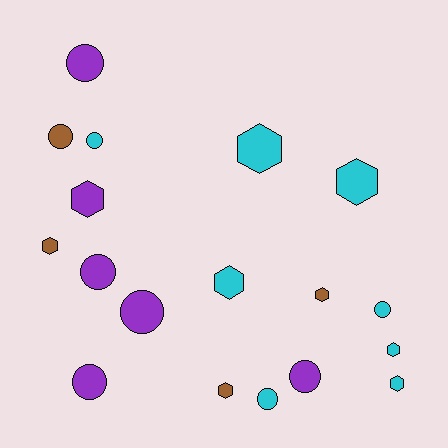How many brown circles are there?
There is 1 brown circle.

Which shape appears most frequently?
Hexagon, with 9 objects.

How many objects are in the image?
There are 18 objects.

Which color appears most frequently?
Cyan, with 8 objects.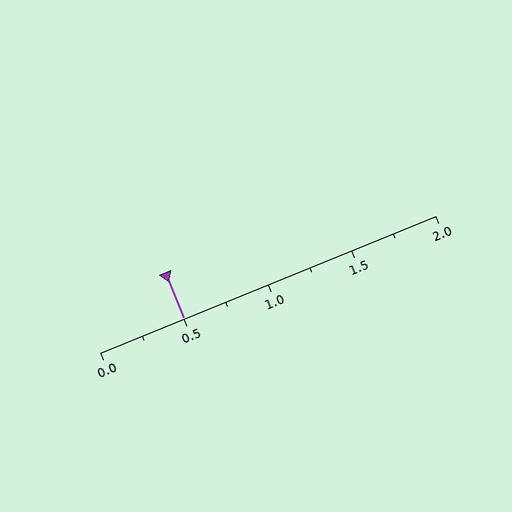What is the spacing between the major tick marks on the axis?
The major ticks are spaced 0.5 apart.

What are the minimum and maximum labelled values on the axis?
The axis runs from 0.0 to 2.0.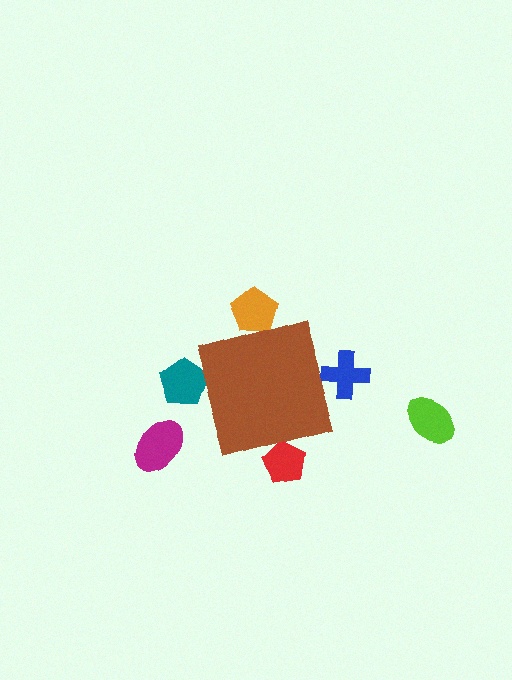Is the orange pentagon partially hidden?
Yes, the orange pentagon is partially hidden behind the brown diamond.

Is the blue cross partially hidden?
Yes, the blue cross is partially hidden behind the brown diamond.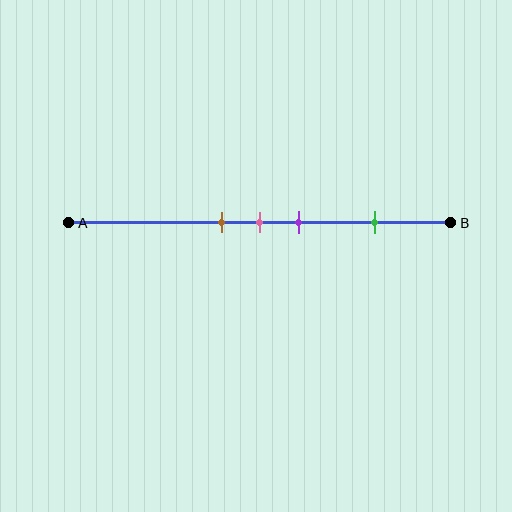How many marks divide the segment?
There are 4 marks dividing the segment.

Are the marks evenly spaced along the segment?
No, the marks are not evenly spaced.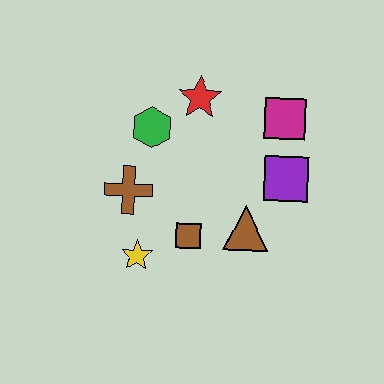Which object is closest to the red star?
The green hexagon is closest to the red star.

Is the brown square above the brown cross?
No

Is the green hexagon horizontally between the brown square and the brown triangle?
No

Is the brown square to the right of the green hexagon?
Yes